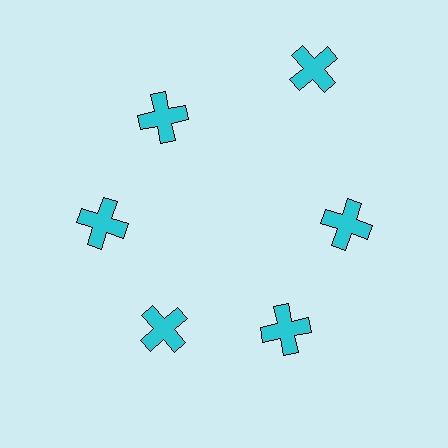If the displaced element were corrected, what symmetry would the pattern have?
It would have 6-fold rotational symmetry — the pattern would map onto itself every 60 degrees.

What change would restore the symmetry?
The symmetry would be restored by moving it inward, back onto the ring so that all 6 crosses sit at equal angles and equal distance from the center.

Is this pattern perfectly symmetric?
No. The 6 cyan crosses are arranged in a ring, but one element near the 1 o'clock position is pushed outward from the center, breaking the 6-fold rotational symmetry.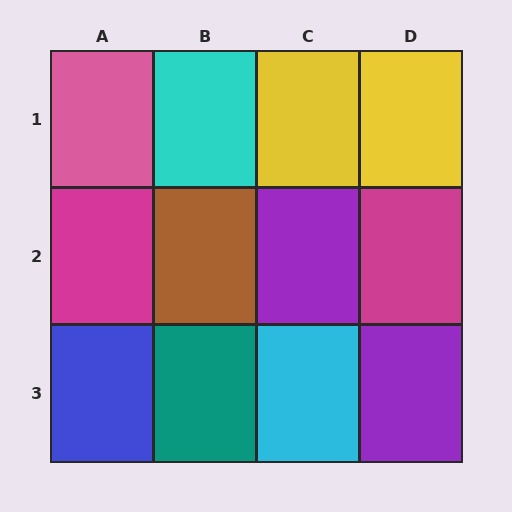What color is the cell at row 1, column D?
Yellow.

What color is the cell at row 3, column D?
Purple.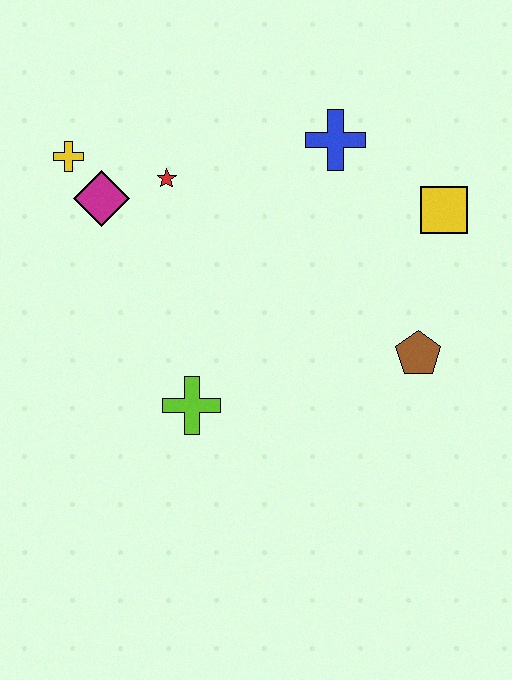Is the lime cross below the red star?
Yes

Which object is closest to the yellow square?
The blue cross is closest to the yellow square.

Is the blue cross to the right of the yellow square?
No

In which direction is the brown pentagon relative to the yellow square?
The brown pentagon is below the yellow square.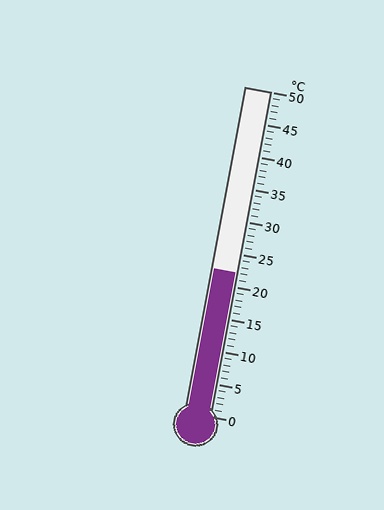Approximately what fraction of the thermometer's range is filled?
The thermometer is filled to approximately 45% of its range.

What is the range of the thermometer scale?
The thermometer scale ranges from 0°C to 50°C.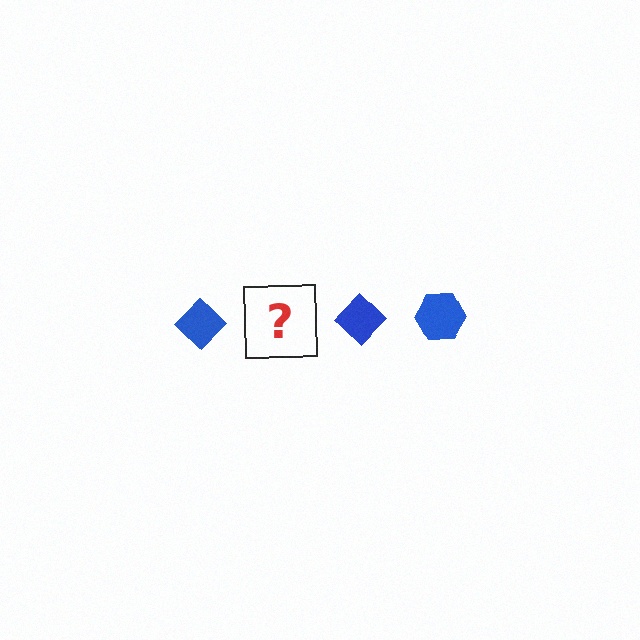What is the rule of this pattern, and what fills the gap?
The rule is that the pattern cycles through diamond, hexagon shapes in blue. The gap should be filled with a blue hexagon.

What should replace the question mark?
The question mark should be replaced with a blue hexagon.